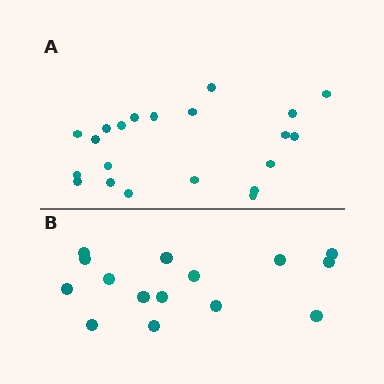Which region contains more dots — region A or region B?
Region A (the top region) has more dots.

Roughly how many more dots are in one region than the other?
Region A has about 6 more dots than region B.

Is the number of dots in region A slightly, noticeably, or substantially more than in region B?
Region A has noticeably more, but not dramatically so. The ratio is roughly 1.4 to 1.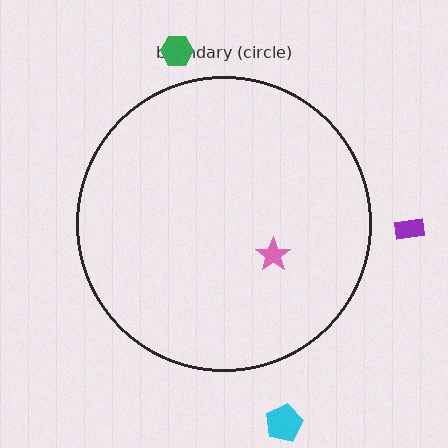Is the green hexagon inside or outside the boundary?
Outside.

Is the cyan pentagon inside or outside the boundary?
Outside.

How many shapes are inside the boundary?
1 inside, 3 outside.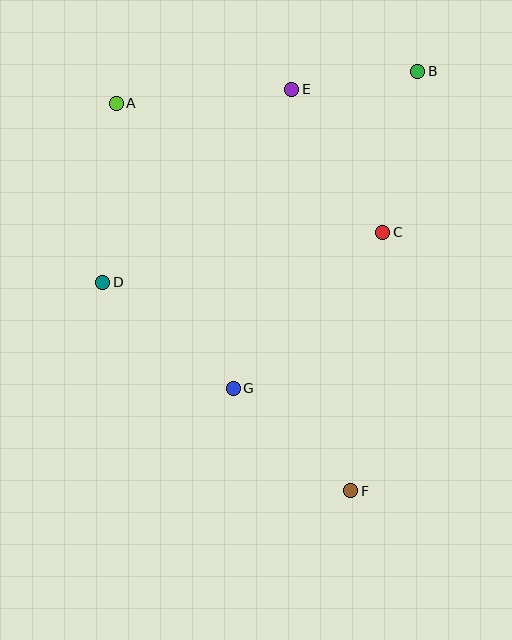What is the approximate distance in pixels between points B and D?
The distance between B and D is approximately 379 pixels.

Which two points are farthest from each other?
Points A and F are farthest from each other.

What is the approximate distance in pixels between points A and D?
The distance between A and D is approximately 179 pixels.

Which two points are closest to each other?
Points B and E are closest to each other.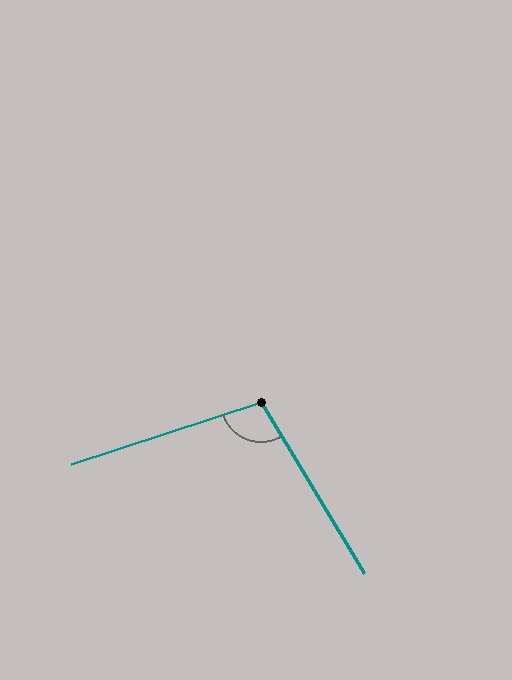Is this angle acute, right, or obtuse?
It is obtuse.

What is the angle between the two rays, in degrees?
Approximately 103 degrees.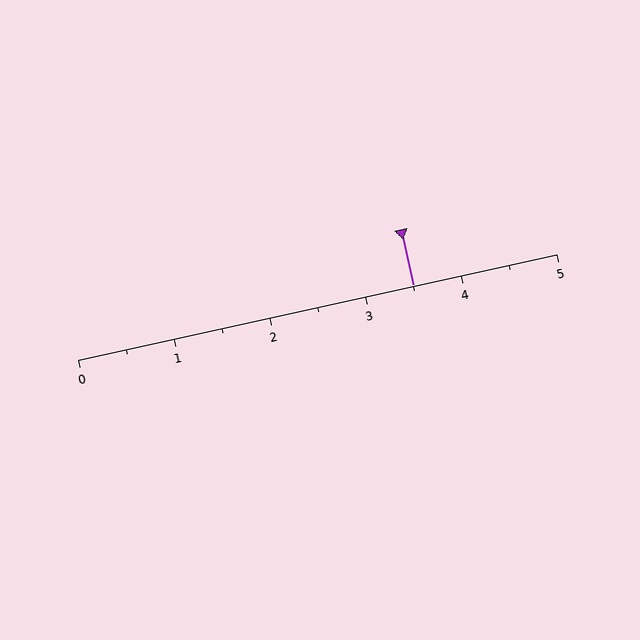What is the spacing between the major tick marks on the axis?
The major ticks are spaced 1 apart.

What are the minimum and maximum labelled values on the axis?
The axis runs from 0 to 5.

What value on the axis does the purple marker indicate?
The marker indicates approximately 3.5.